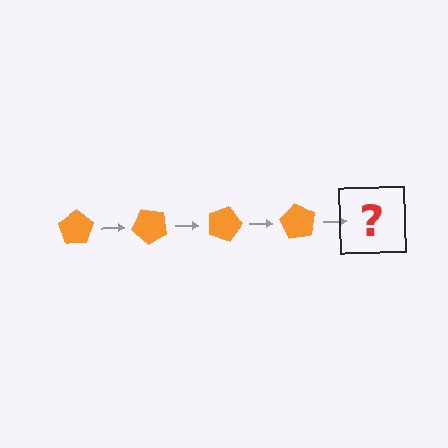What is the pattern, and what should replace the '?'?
The pattern is that the pentagon rotates 45 degrees each step. The '?' should be an orange pentagon rotated 180 degrees.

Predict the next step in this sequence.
The next step is an orange pentagon rotated 180 degrees.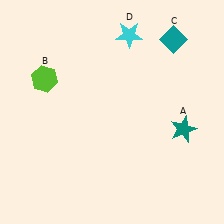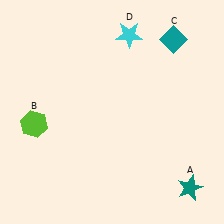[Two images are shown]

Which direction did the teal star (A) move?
The teal star (A) moved down.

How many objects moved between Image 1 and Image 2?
2 objects moved between the two images.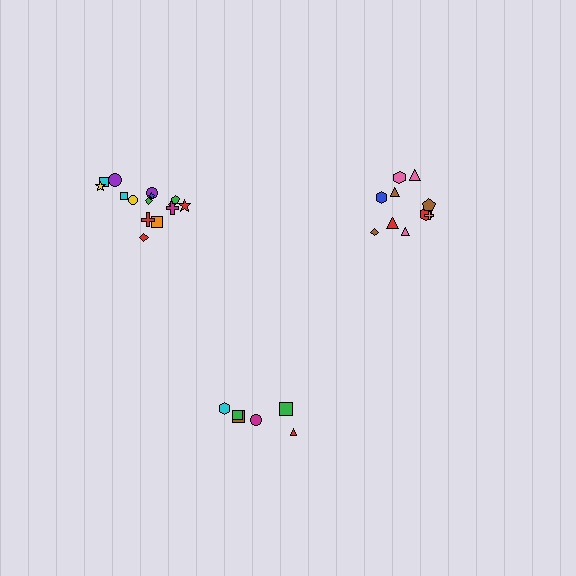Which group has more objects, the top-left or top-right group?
The top-left group.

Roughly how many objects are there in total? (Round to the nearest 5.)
Roughly 30 objects in total.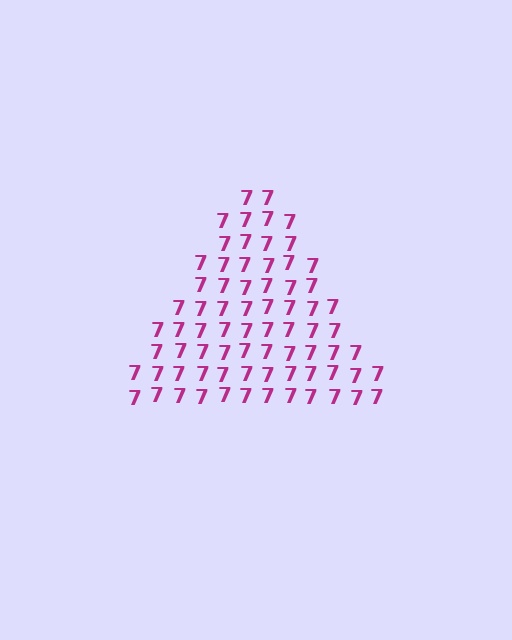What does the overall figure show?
The overall figure shows a triangle.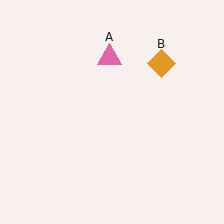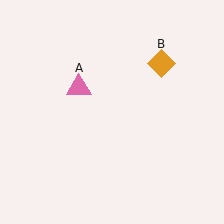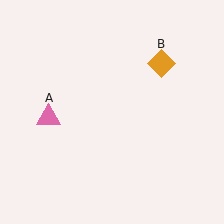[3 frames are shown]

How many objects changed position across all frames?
1 object changed position: pink triangle (object A).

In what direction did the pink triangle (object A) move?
The pink triangle (object A) moved down and to the left.